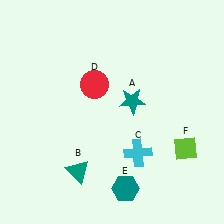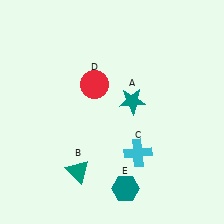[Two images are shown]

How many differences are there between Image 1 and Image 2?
There is 1 difference between the two images.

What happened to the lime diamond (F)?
The lime diamond (F) was removed in Image 2. It was in the bottom-right area of Image 1.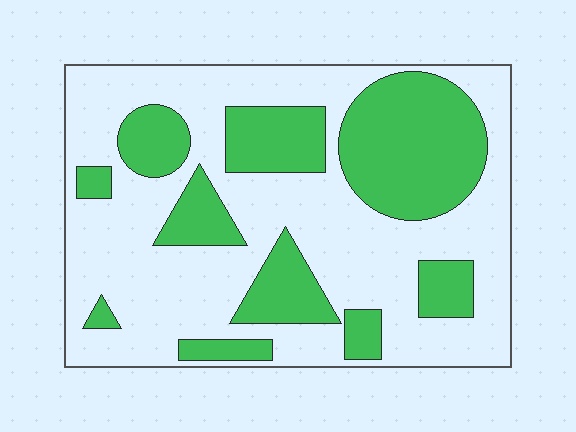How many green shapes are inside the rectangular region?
10.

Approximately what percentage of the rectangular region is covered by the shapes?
Approximately 35%.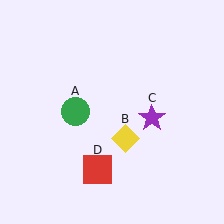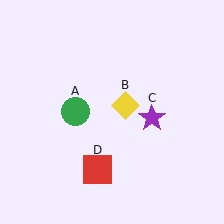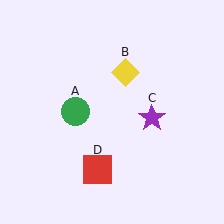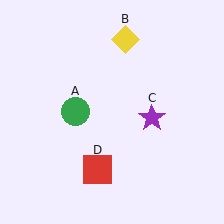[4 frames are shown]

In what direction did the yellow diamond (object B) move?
The yellow diamond (object B) moved up.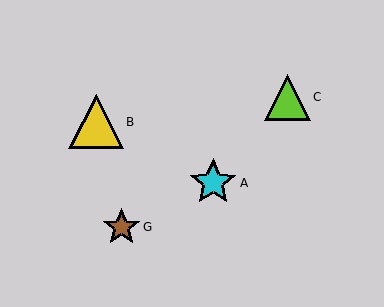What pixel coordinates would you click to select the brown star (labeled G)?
Click at (121, 227) to select the brown star G.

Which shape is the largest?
The yellow triangle (labeled B) is the largest.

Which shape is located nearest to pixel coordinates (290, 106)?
The lime triangle (labeled C) at (288, 97) is nearest to that location.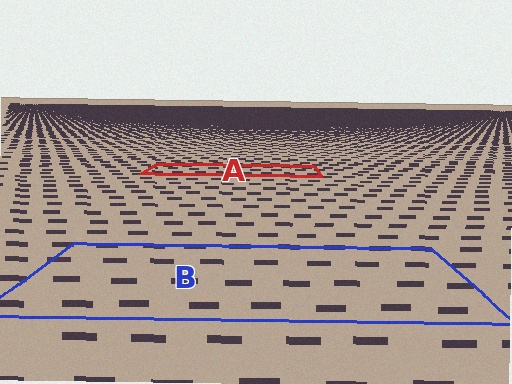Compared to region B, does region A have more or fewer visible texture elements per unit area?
Region A has more texture elements per unit area — they are packed more densely because it is farther away.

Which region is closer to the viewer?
Region B is closer. The texture elements there are larger and more spread out.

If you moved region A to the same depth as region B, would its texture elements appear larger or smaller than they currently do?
They would appear larger. At a closer depth, the same texture elements are projected at a bigger on-screen size.